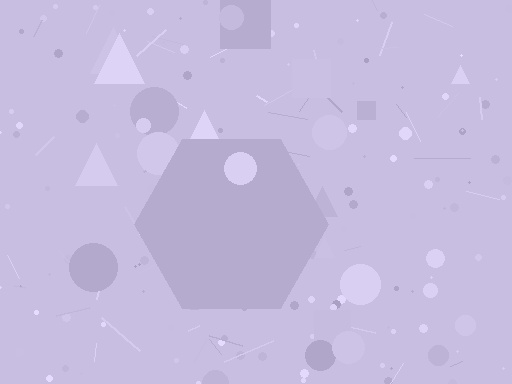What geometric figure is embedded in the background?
A hexagon is embedded in the background.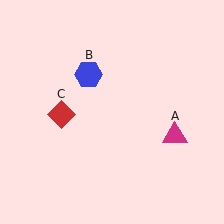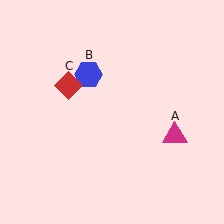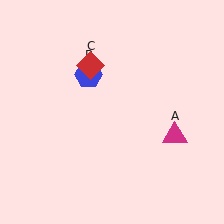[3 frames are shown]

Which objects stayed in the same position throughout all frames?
Magenta triangle (object A) and blue hexagon (object B) remained stationary.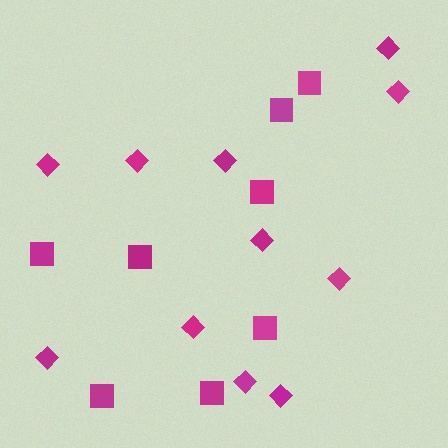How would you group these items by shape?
There are 2 groups: one group of squares (8) and one group of diamonds (11).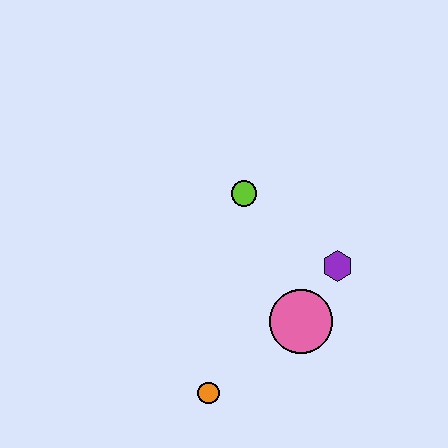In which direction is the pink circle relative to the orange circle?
The pink circle is to the right of the orange circle.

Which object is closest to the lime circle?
The purple hexagon is closest to the lime circle.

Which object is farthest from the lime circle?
The orange circle is farthest from the lime circle.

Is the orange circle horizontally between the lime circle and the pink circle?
No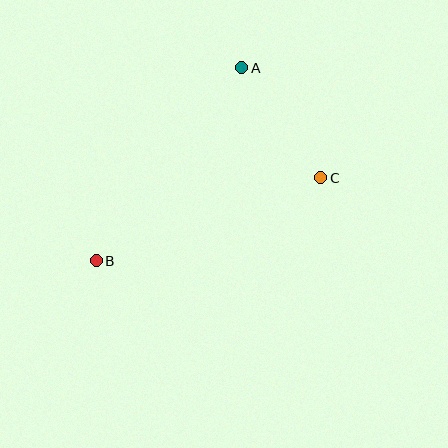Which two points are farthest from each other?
Points A and B are farthest from each other.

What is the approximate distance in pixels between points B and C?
The distance between B and C is approximately 239 pixels.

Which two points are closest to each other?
Points A and C are closest to each other.